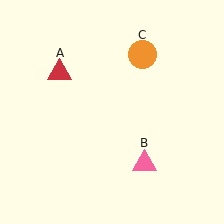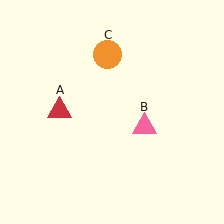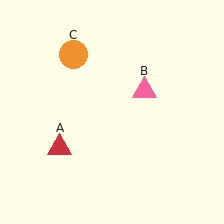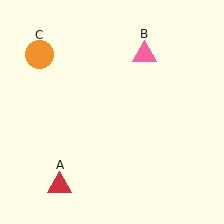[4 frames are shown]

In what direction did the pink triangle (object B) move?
The pink triangle (object B) moved up.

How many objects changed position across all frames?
3 objects changed position: red triangle (object A), pink triangle (object B), orange circle (object C).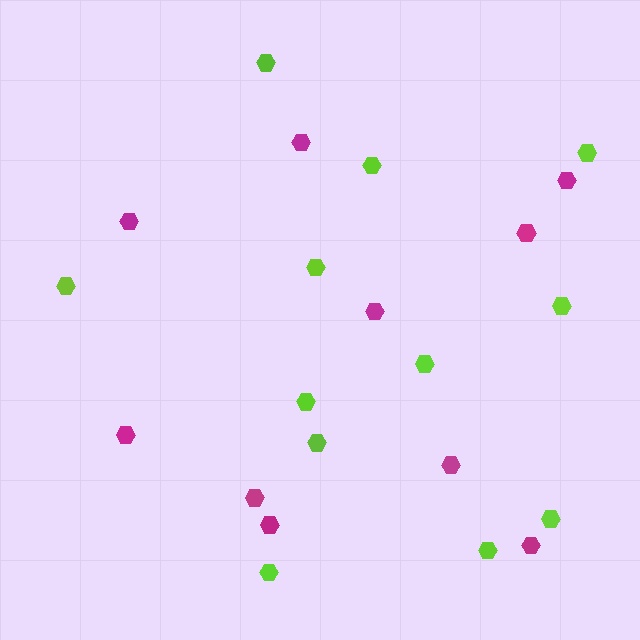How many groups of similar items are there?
There are 2 groups: one group of lime hexagons (12) and one group of magenta hexagons (10).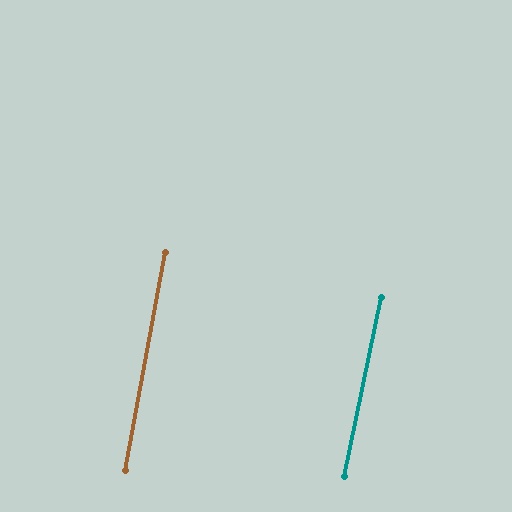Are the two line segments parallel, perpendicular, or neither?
Parallel — their directions differ by only 1.2°.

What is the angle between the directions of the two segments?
Approximately 1 degree.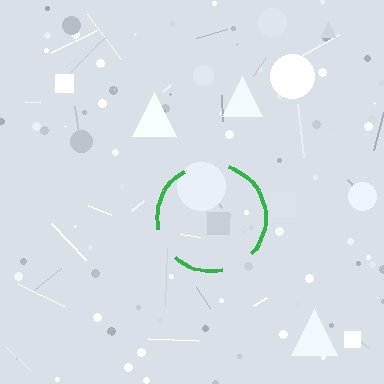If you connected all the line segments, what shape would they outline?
They would outline a circle.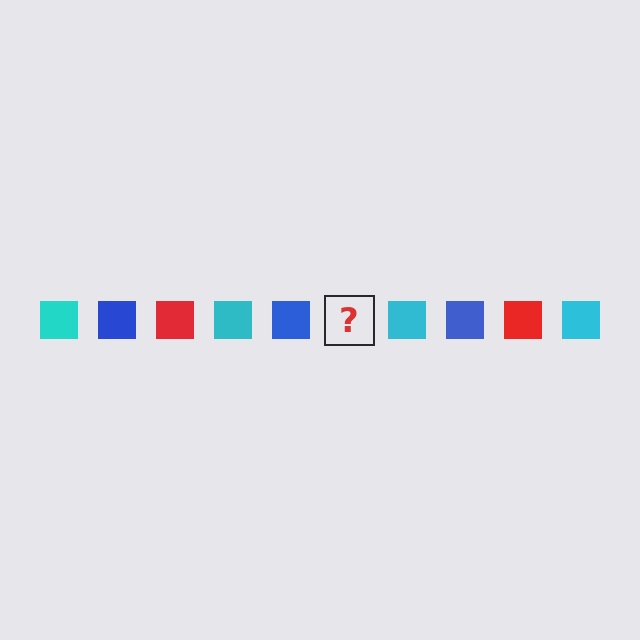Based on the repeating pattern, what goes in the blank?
The blank should be a red square.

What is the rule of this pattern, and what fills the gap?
The rule is that the pattern cycles through cyan, blue, red squares. The gap should be filled with a red square.